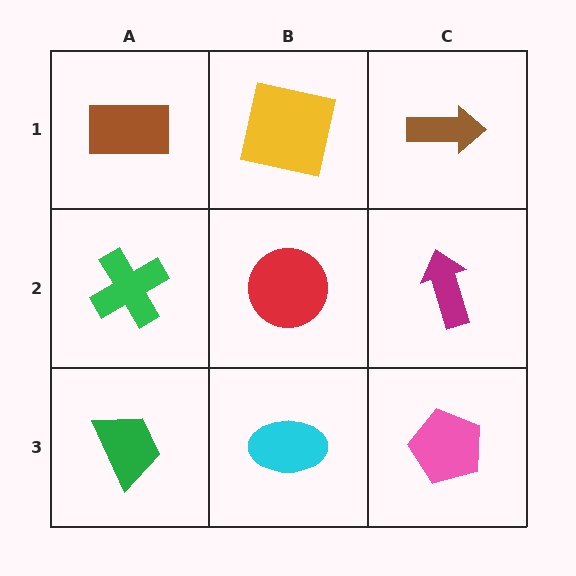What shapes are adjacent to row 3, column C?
A magenta arrow (row 2, column C), a cyan ellipse (row 3, column B).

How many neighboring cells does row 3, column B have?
3.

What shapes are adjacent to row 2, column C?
A brown arrow (row 1, column C), a pink pentagon (row 3, column C), a red circle (row 2, column B).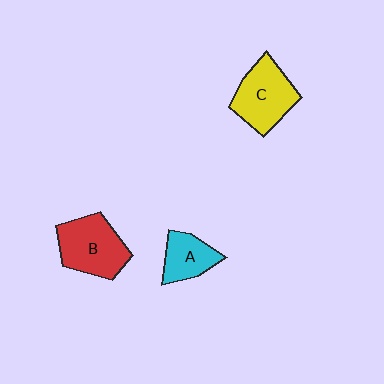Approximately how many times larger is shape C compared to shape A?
Approximately 1.5 times.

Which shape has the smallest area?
Shape A (cyan).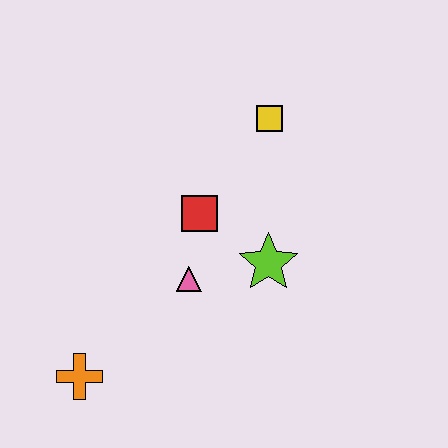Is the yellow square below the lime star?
No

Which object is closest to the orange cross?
The pink triangle is closest to the orange cross.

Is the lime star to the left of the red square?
No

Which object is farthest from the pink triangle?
The yellow square is farthest from the pink triangle.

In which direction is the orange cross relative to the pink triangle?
The orange cross is to the left of the pink triangle.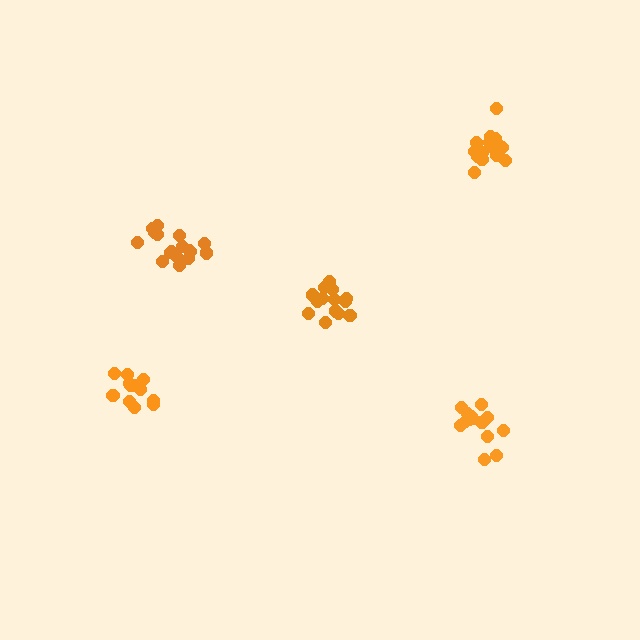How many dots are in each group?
Group 1: 12 dots, Group 2: 17 dots, Group 3: 18 dots, Group 4: 14 dots, Group 5: 14 dots (75 total).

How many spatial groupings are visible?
There are 5 spatial groupings.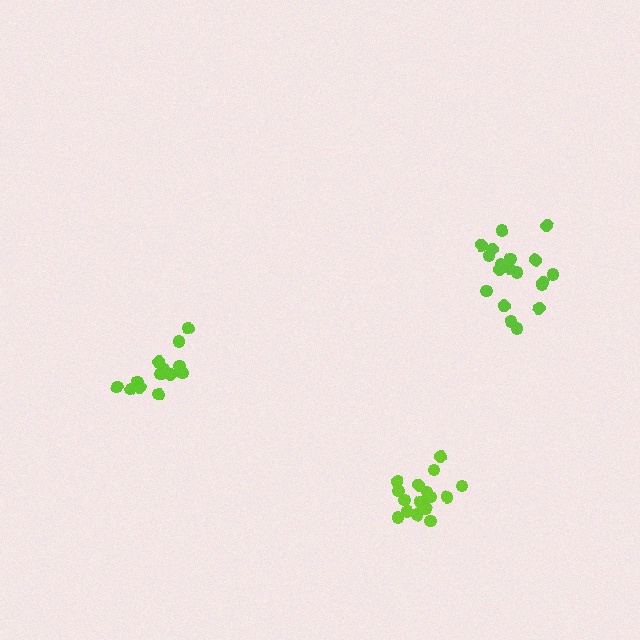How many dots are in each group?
Group 1: 15 dots, Group 2: 19 dots, Group 3: 17 dots (51 total).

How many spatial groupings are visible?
There are 3 spatial groupings.